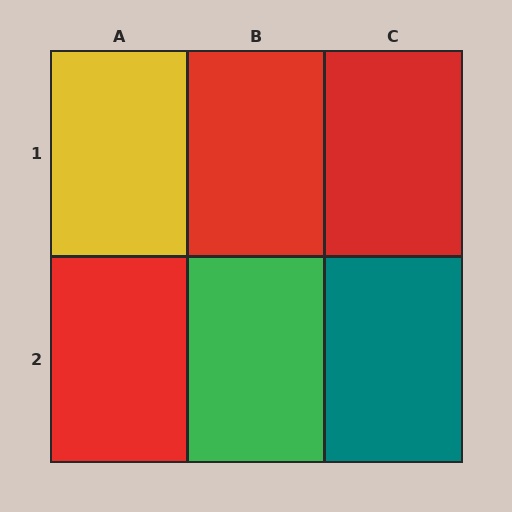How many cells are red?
3 cells are red.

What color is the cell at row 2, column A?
Red.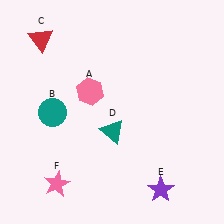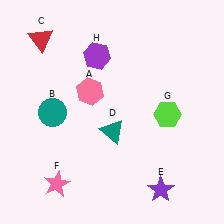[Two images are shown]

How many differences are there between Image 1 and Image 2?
There are 2 differences between the two images.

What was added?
A lime hexagon (G), a purple hexagon (H) were added in Image 2.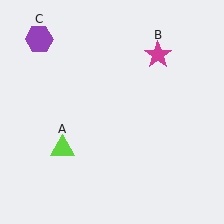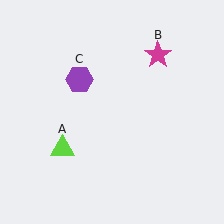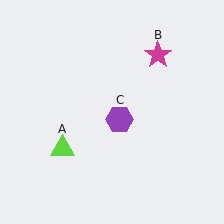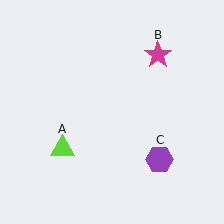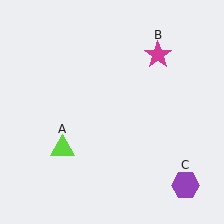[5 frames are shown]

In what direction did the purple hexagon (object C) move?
The purple hexagon (object C) moved down and to the right.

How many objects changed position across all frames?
1 object changed position: purple hexagon (object C).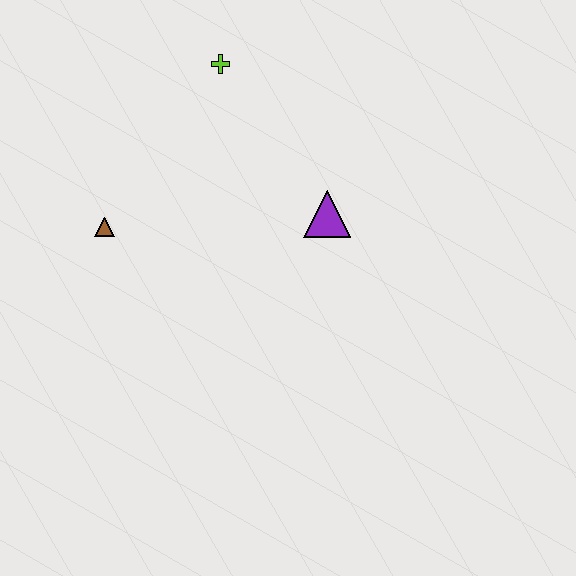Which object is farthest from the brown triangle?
The purple triangle is farthest from the brown triangle.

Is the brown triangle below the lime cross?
Yes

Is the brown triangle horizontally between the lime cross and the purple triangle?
No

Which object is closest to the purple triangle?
The lime cross is closest to the purple triangle.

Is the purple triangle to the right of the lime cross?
Yes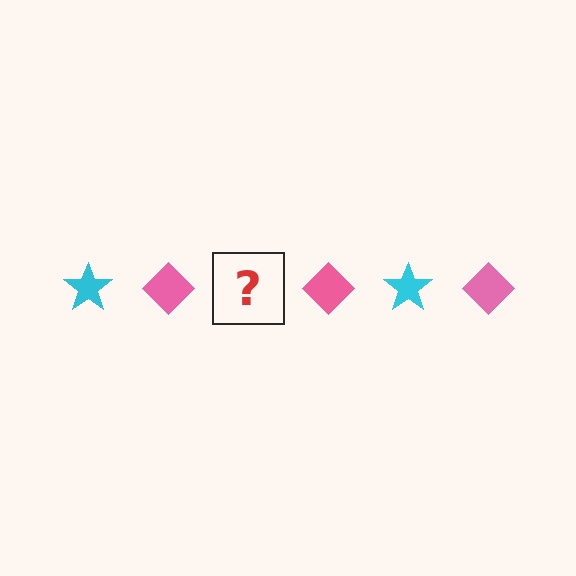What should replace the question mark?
The question mark should be replaced with a cyan star.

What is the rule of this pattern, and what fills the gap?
The rule is that the pattern alternates between cyan star and pink diamond. The gap should be filled with a cyan star.